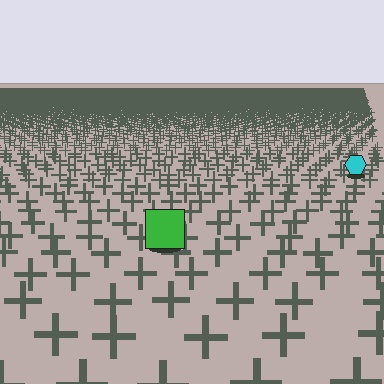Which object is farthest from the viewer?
The cyan hexagon is farthest from the viewer. It appears smaller and the ground texture around it is denser.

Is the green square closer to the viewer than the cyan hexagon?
Yes. The green square is closer — you can tell from the texture gradient: the ground texture is coarser near it.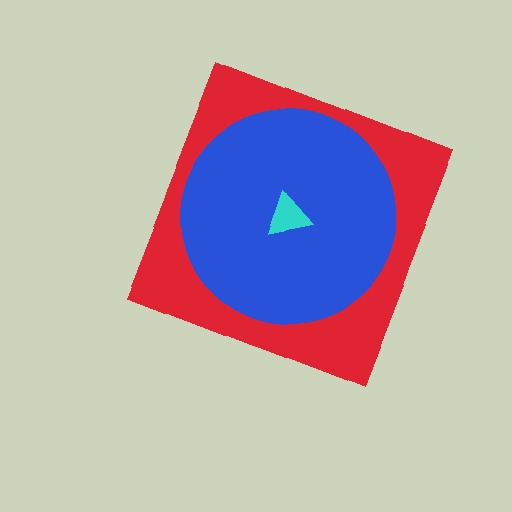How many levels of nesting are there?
3.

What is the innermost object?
The cyan triangle.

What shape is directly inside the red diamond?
The blue circle.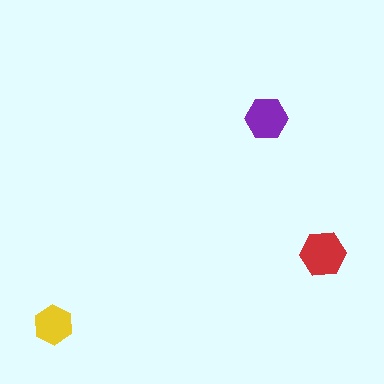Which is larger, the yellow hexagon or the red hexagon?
The red one.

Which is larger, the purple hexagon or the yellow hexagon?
The purple one.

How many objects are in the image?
There are 3 objects in the image.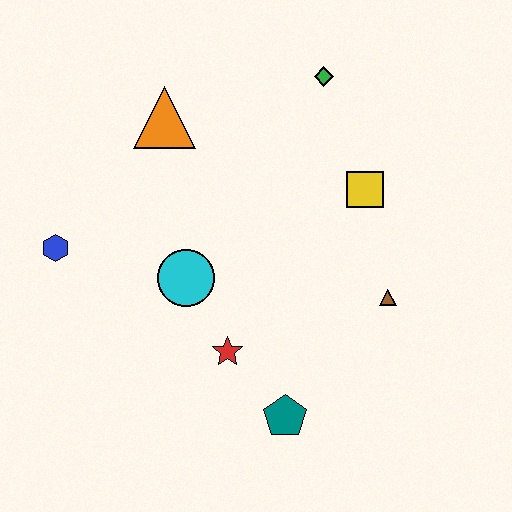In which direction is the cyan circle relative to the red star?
The cyan circle is above the red star.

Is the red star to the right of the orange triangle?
Yes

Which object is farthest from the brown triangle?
The blue hexagon is farthest from the brown triangle.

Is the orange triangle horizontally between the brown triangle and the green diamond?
No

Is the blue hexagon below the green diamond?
Yes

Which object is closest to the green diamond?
The yellow square is closest to the green diamond.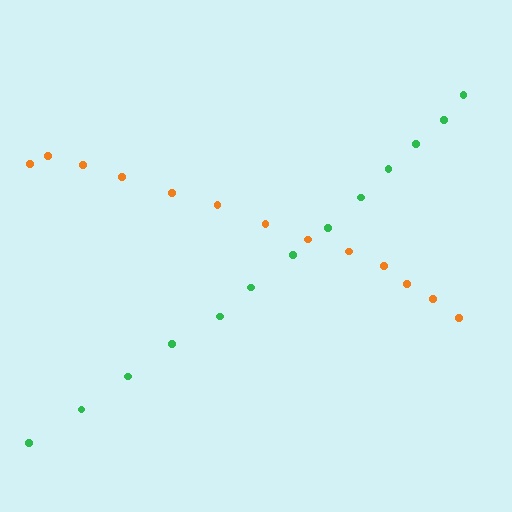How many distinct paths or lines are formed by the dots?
There are 2 distinct paths.